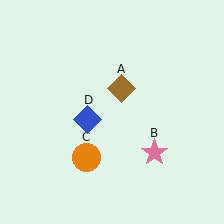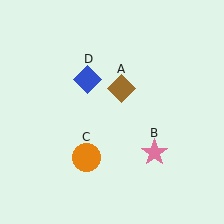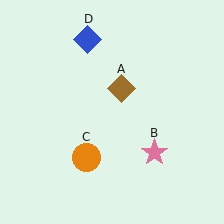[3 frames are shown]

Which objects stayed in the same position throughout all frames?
Brown diamond (object A) and pink star (object B) and orange circle (object C) remained stationary.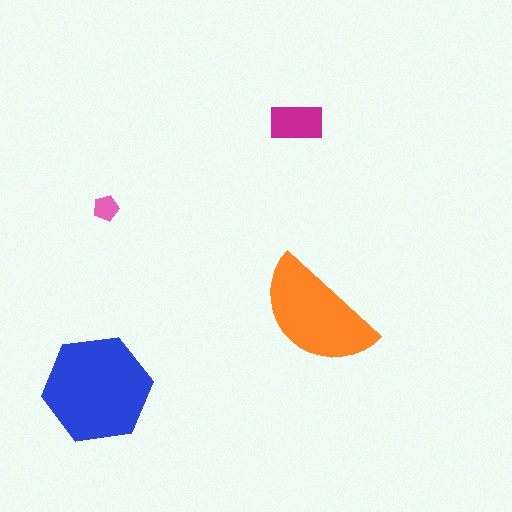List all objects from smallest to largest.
The pink pentagon, the magenta rectangle, the orange semicircle, the blue hexagon.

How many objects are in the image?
There are 4 objects in the image.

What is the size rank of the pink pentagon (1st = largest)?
4th.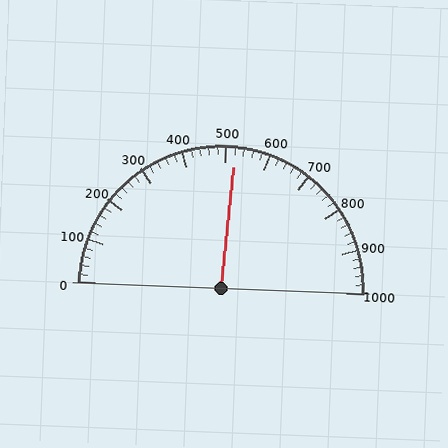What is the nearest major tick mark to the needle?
The nearest major tick mark is 500.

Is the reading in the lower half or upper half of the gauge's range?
The reading is in the upper half of the range (0 to 1000).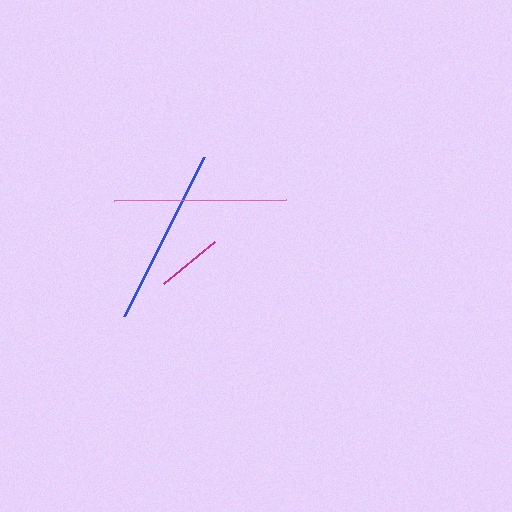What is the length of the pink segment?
The pink segment is approximately 172 pixels long.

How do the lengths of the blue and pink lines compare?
The blue and pink lines are approximately the same length.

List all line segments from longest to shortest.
From longest to shortest: blue, pink, magenta.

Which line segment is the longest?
The blue line is the longest at approximately 178 pixels.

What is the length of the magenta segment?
The magenta segment is approximately 66 pixels long.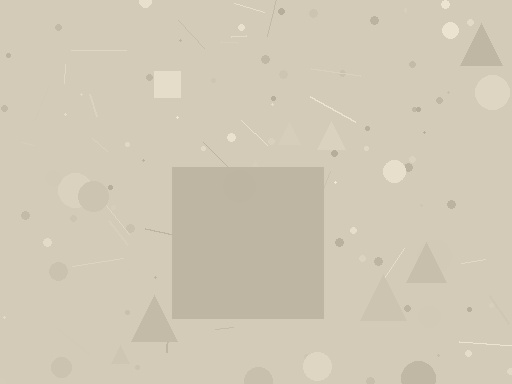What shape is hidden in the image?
A square is hidden in the image.